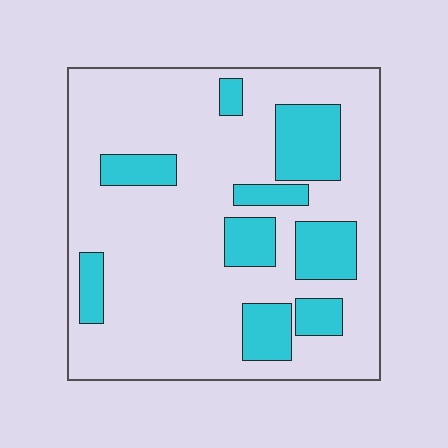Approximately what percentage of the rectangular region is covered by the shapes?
Approximately 25%.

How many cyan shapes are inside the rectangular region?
9.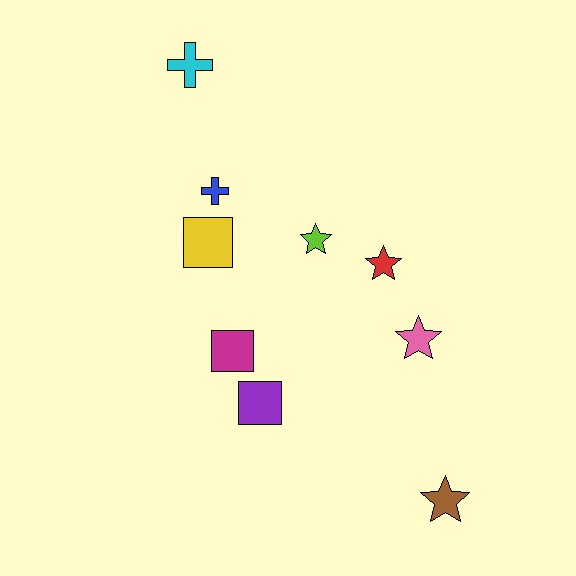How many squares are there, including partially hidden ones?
There are 3 squares.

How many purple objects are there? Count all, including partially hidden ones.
There is 1 purple object.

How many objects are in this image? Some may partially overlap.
There are 9 objects.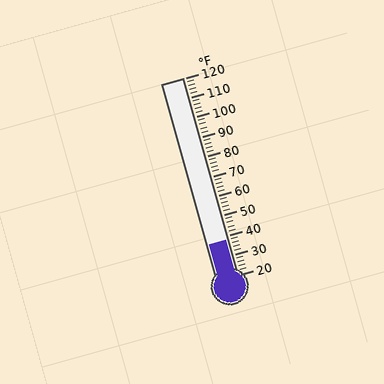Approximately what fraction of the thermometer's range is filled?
The thermometer is filled to approximately 20% of its range.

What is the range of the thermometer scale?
The thermometer scale ranges from 20°F to 120°F.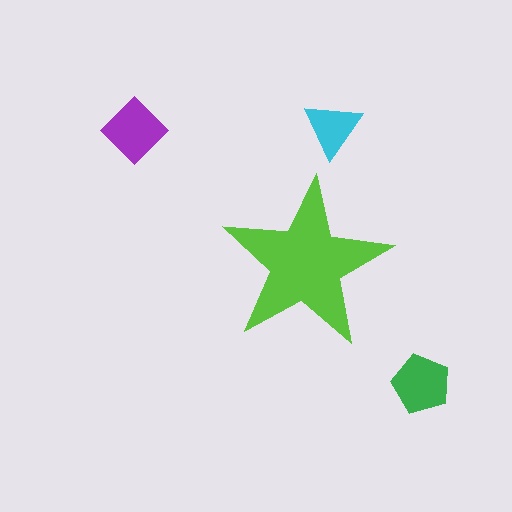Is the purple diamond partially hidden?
No, the purple diamond is fully visible.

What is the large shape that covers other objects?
A lime star.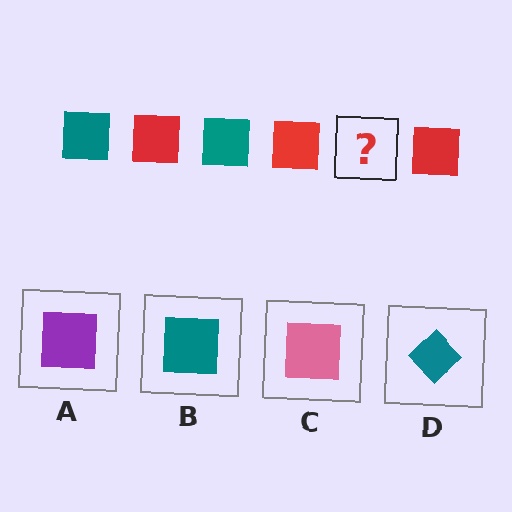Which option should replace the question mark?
Option B.